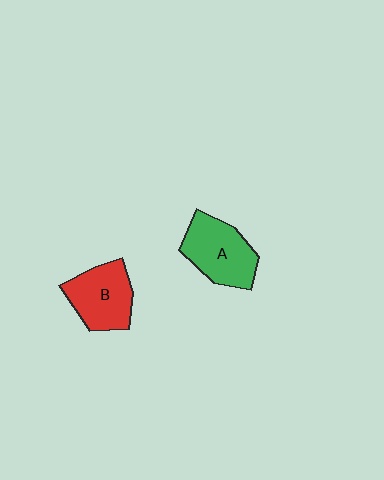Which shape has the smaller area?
Shape B (red).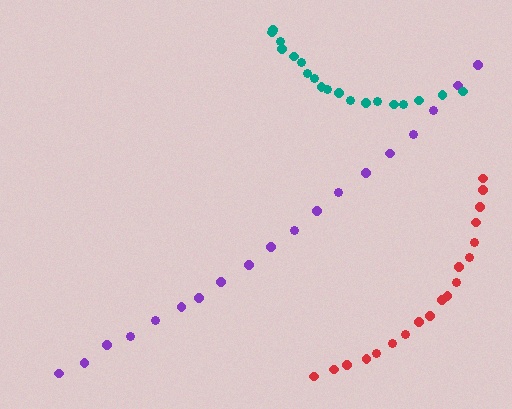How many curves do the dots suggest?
There are 3 distinct paths.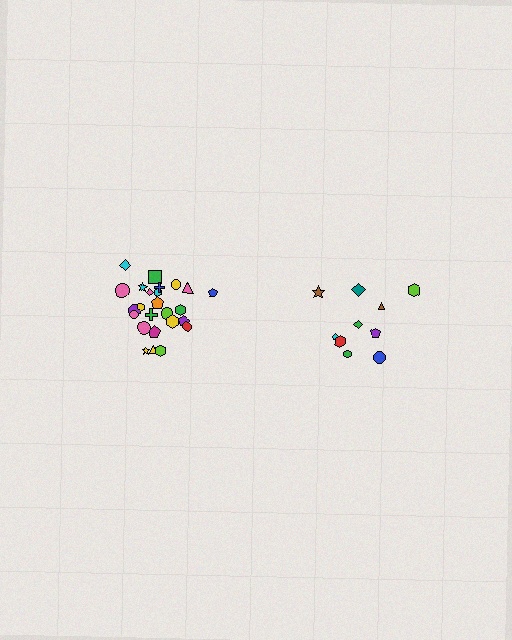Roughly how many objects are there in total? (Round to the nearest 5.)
Roughly 35 objects in total.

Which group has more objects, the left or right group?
The left group.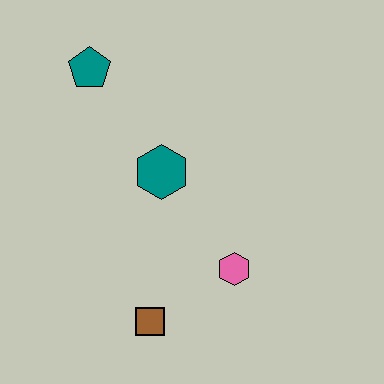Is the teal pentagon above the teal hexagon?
Yes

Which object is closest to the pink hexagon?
The brown square is closest to the pink hexagon.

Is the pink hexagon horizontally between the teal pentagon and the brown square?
No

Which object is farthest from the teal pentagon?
The brown square is farthest from the teal pentagon.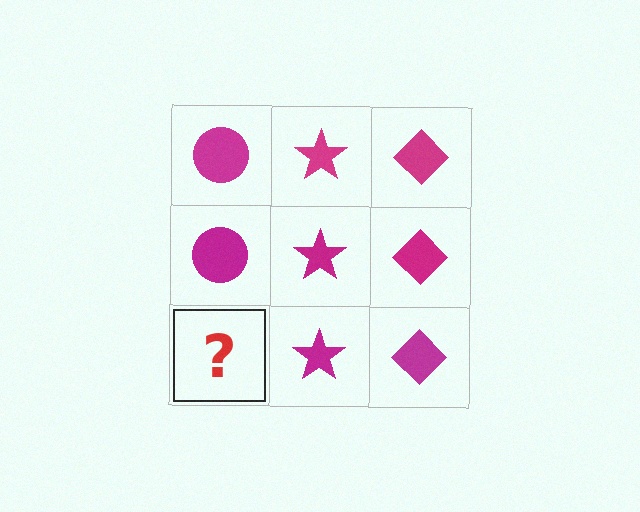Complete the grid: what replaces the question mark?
The question mark should be replaced with a magenta circle.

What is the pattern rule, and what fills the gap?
The rule is that each column has a consistent shape. The gap should be filled with a magenta circle.